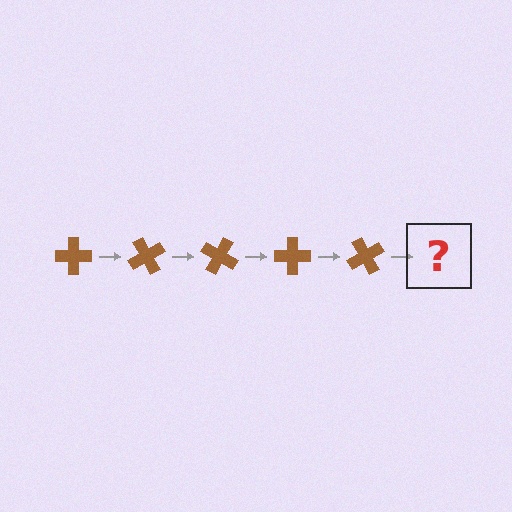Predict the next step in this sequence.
The next step is a brown cross rotated 300 degrees.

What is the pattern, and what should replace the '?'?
The pattern is that the cross rotates 60 degrees each step. The '?' should be a brown cross rotated 300 degrees.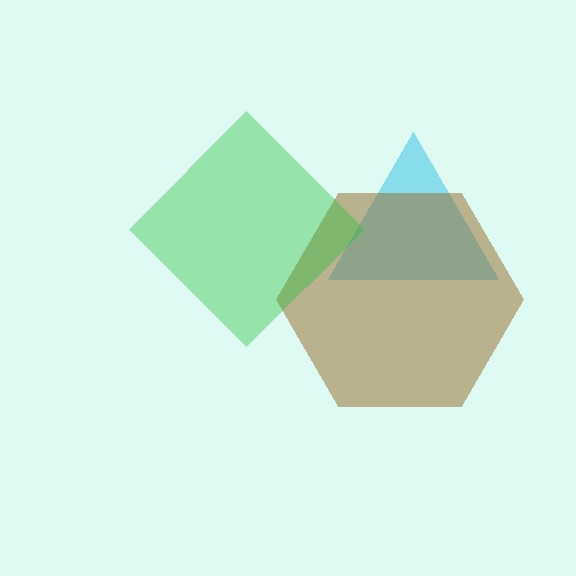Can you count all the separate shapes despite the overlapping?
Yes, there are 3 separate shapes.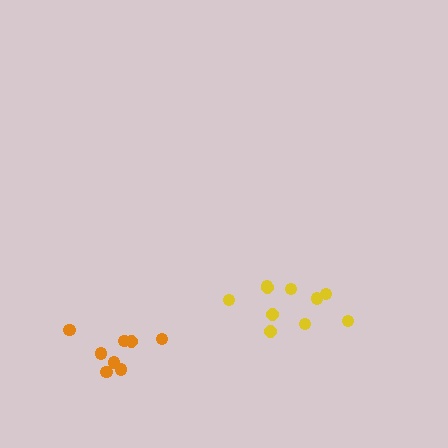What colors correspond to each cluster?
The clusters are colored: yellow, orange.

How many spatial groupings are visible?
There are 2 spatial groupings.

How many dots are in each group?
Group 1: 10 dots, Group 2: 8 dots (18 total).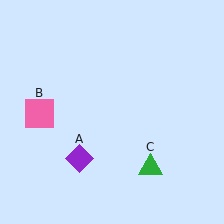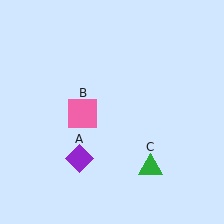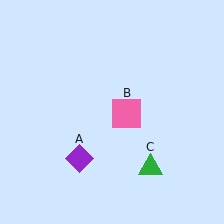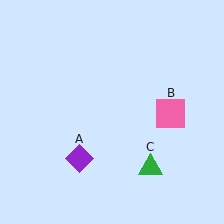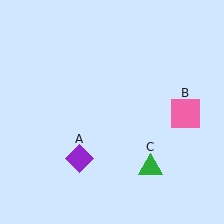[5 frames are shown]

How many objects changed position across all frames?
1 object changed position: pink square (object B).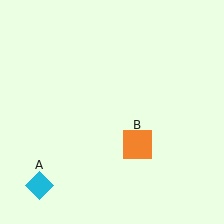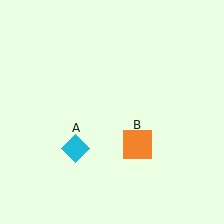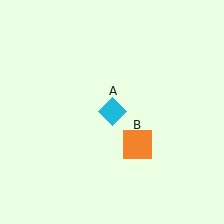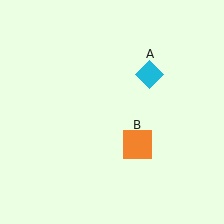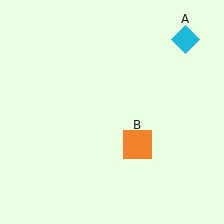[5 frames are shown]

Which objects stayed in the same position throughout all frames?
Orange square (object B) remained stationary.